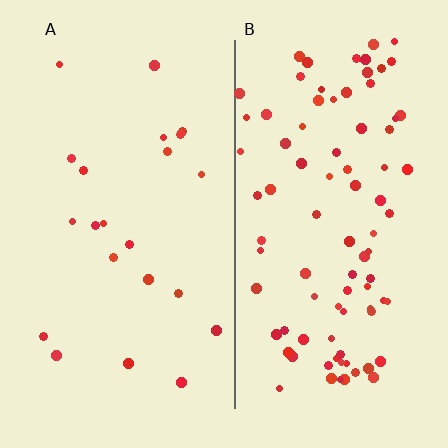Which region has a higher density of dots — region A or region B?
B (the right).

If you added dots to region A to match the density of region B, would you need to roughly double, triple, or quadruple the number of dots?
Approximately quadruple.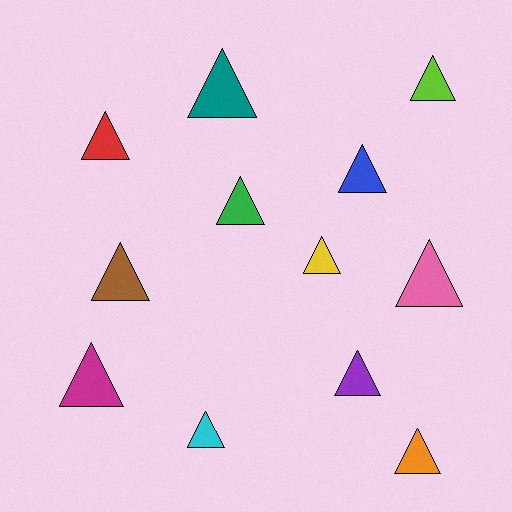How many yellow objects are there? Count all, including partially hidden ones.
There is 1 yellow object.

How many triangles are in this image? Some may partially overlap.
There are 12 triangles.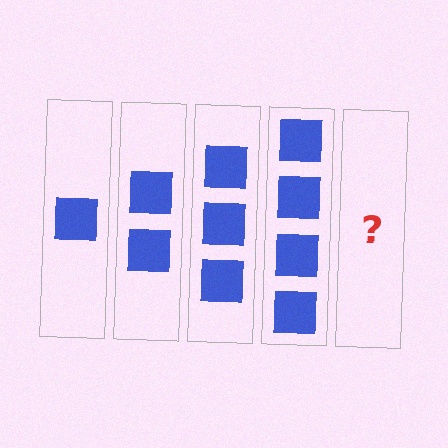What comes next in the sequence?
The next element should be 5 squares.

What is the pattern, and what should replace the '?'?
The pattern is that each step adds one more square. The '?' should be 5 squares.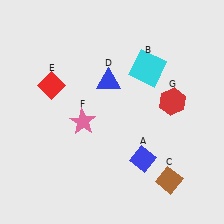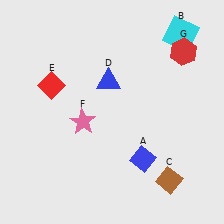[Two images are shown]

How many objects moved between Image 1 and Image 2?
2 objects moved between the two images.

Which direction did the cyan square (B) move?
The cyan square (B) moved up.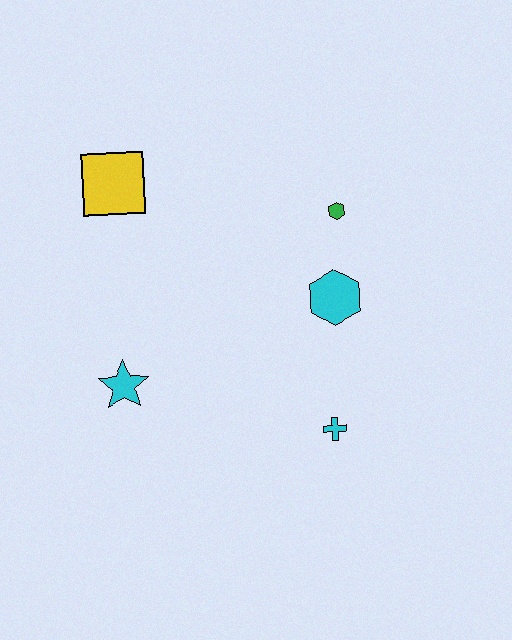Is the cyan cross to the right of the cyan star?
Yes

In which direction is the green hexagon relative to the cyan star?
The green hexagon is to the right of the cyan star.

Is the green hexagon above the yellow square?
No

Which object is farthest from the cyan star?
The green hexagon is farthest from the cyan star.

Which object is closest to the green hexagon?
The cyan hexagon is closest to the green hexagon.